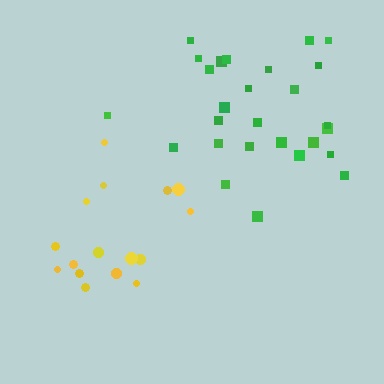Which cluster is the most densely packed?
Yellow.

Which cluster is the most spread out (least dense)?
Green.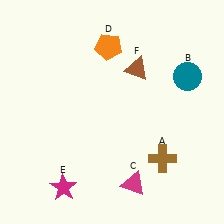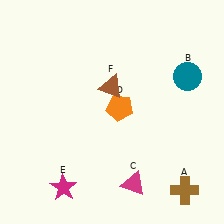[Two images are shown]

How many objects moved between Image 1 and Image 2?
3 objects moved between the two images.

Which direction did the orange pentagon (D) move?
The orange pentagon (D) moved down.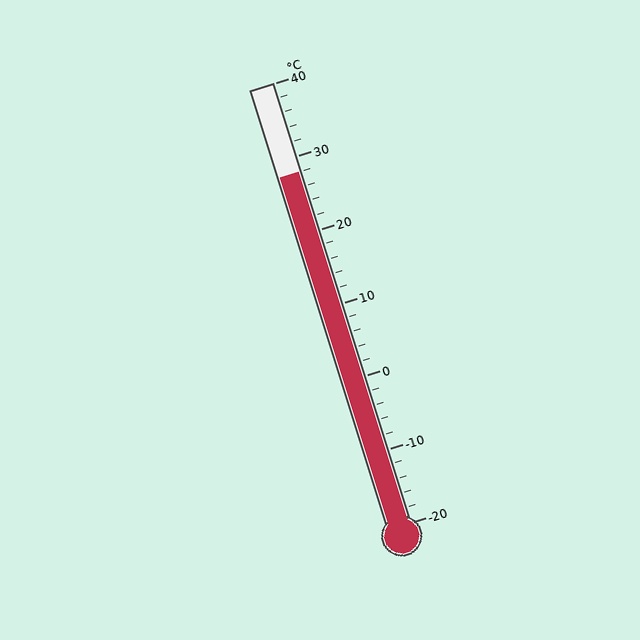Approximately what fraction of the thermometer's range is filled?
The thermometer is filled to approximately 80% of its range.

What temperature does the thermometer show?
The thermometer shows approximately 28°C.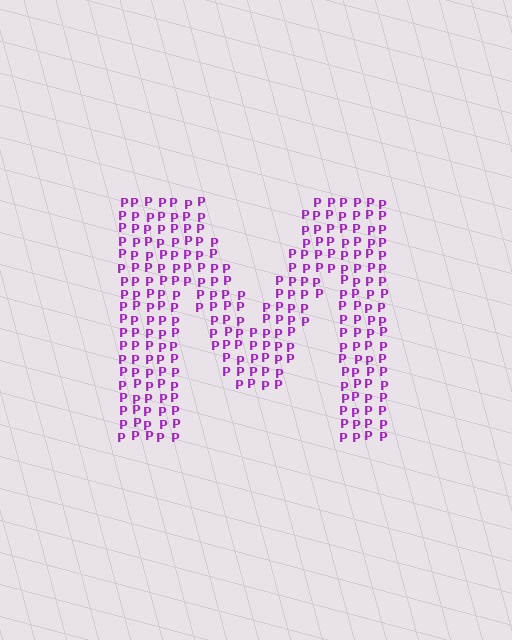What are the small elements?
The small elements are letter P's.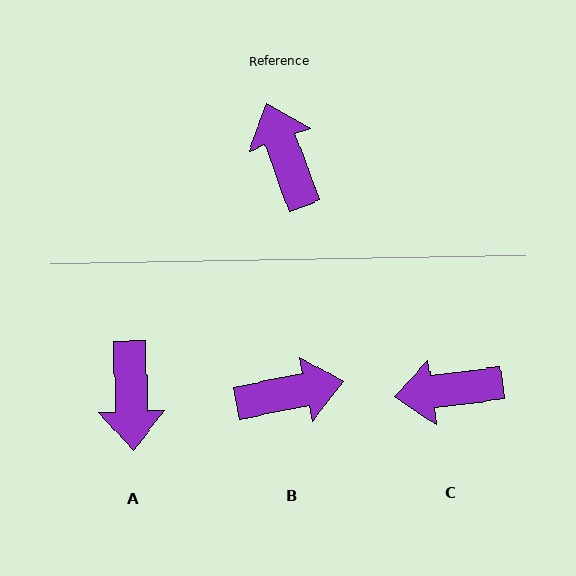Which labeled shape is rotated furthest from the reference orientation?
A, about 161 degrees away.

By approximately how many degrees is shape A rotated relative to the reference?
Approximately 161 degrees counter-clockwise.